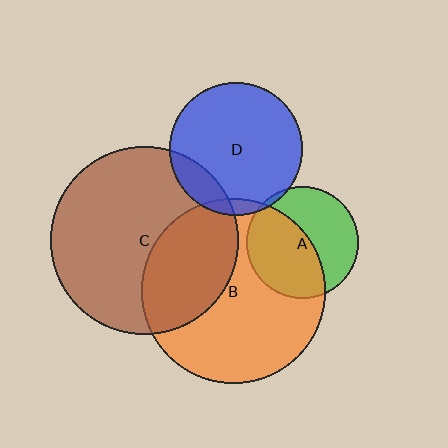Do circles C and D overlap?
Yes.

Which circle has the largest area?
Circle C (brown).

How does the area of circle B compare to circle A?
Approximately 2.7 times.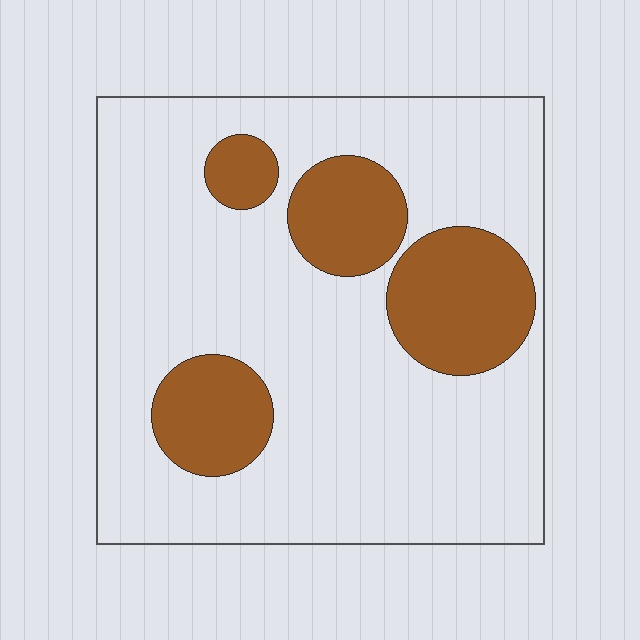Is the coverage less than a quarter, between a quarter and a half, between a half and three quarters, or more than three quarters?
Less than a quarter.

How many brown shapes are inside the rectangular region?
4.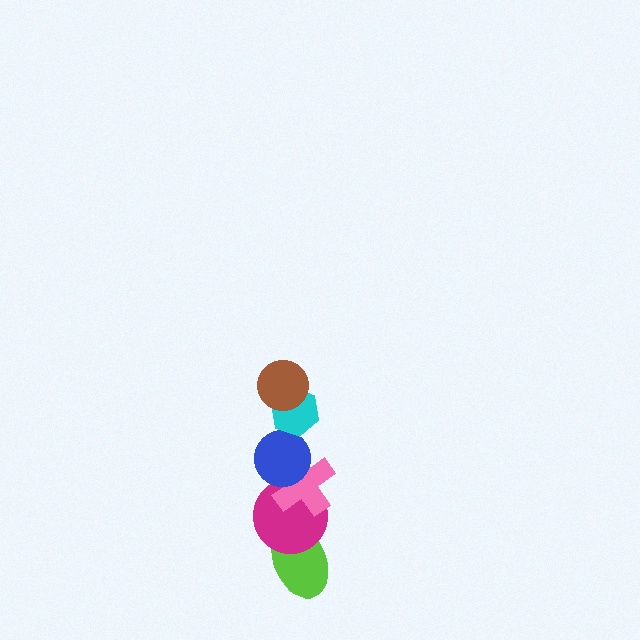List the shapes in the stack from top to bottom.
From top to bottom: the brown circle, the cyan hexagon, the blue circle, the pink cross, the magenta circle, the lime ellipse.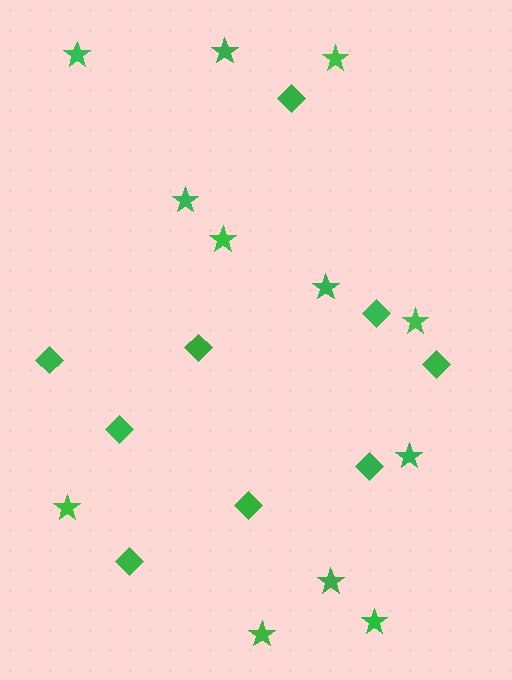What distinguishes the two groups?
There are 2 groups: one group of diamonds (9) and one group of stars (12).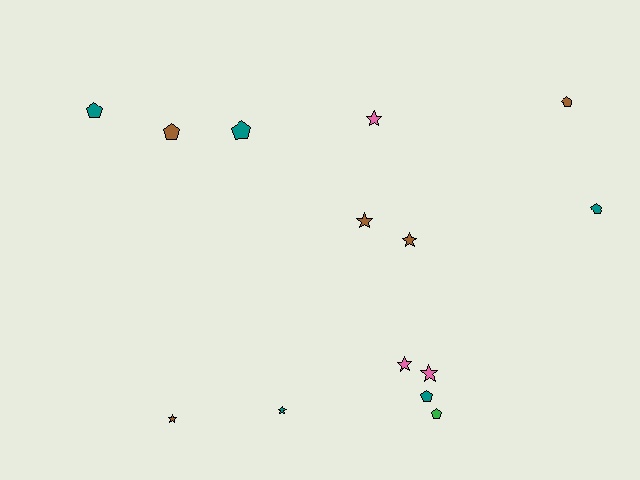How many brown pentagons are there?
There are 2 brown pentagons.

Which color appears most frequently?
Teal, with 5 objects.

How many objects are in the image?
There are 14 objects.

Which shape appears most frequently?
Star, with 7 objects.